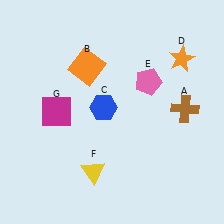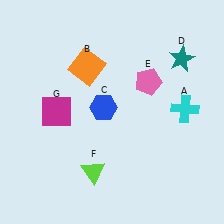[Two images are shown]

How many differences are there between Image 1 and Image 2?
There are 3 differences between the two images.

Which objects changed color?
A changed from brown to cyan. D changed from orange to teal. F changed from yellow to lime.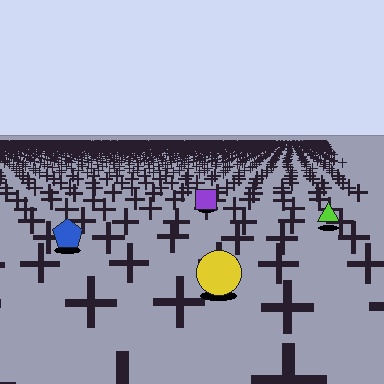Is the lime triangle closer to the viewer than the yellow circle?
No. The yellow circle is closer — you can tell from the texture gradient: the ground texture is coarser near it.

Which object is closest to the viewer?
The yellow circle is closest. The texture marks near it are larger and more spread out.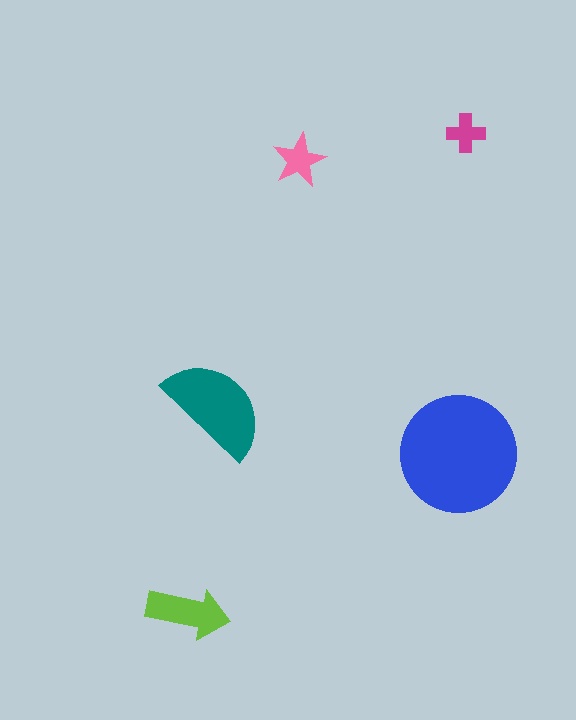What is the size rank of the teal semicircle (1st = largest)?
2nd.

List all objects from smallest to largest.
The magenta cross, the pink star, the lime arrow, the teal semicircle, the blue circle.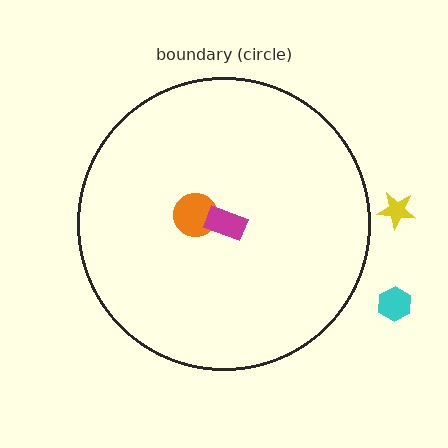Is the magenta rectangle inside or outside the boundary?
Inside.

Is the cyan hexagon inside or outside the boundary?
Outside.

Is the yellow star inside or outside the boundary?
Outside.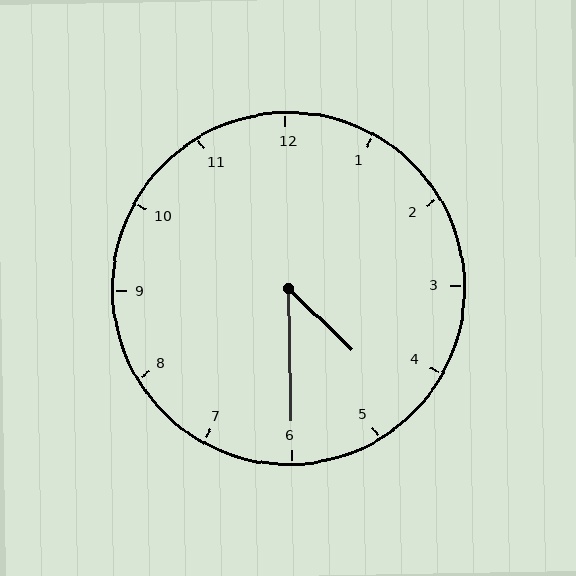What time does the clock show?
4:30.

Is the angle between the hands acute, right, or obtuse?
It is acute.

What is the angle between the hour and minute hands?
Approximately 45 degrees.